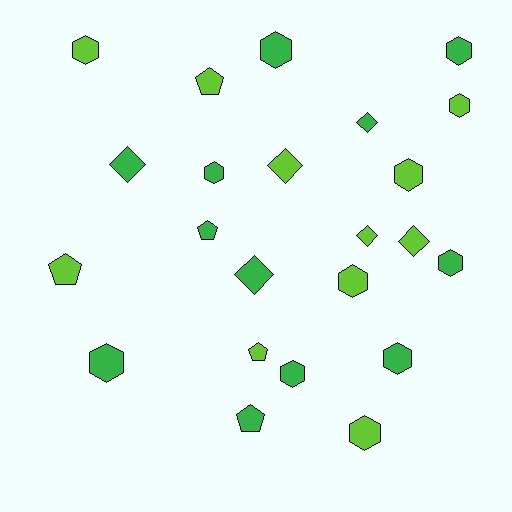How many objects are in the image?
There are 23 objects.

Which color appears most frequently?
Green, with 12 objects.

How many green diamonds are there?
There are 3 green diamonds.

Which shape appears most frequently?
Hexagon, with 12 objects.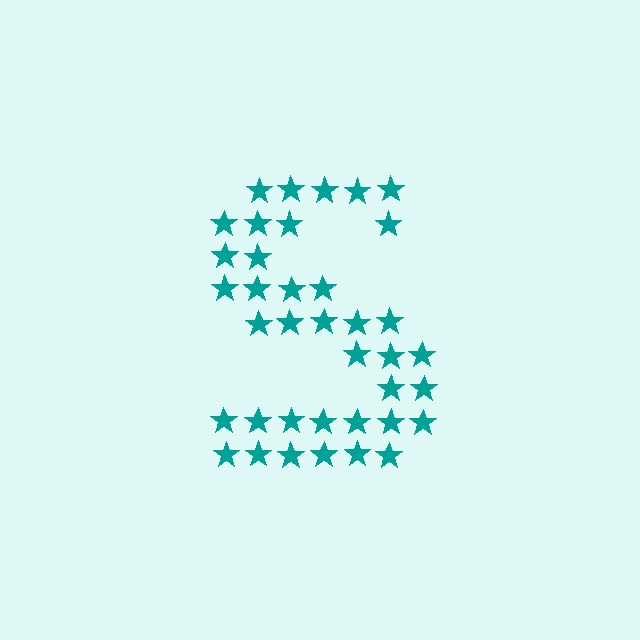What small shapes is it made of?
It is made of small stars.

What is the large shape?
The large shape is the letter S.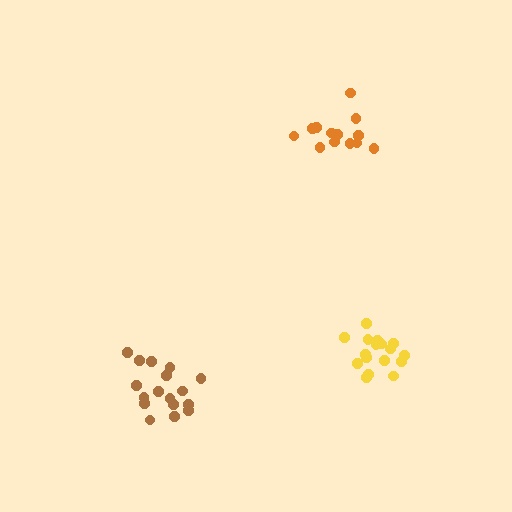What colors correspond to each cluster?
The clusters are colored: brown, orange, yellow.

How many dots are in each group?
Group 1: 17 dots, Group 2: 13 dots, Group 3: 17 dots (47 total).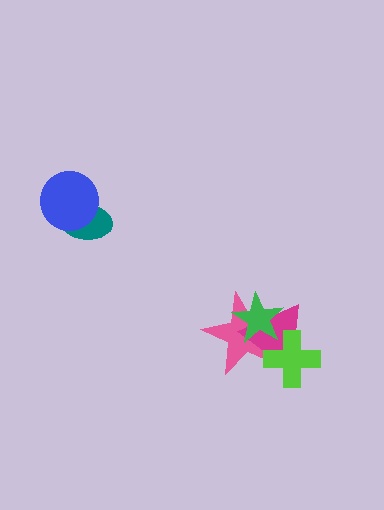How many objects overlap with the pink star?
3 objects overlap with the pink star.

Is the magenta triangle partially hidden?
Yes, it is partially covered by another shape.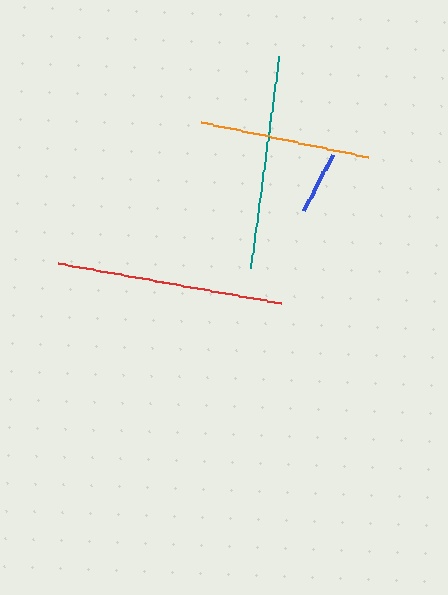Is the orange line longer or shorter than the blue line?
The orange line is longer than the blue line.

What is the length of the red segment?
The red segment is approximately 226 pixels long.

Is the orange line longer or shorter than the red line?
The red line is longer than the orange line.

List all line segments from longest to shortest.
From longest to shortest: red, teal, orange, blue.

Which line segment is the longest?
The red line is the longest at approximately 226 pixels.